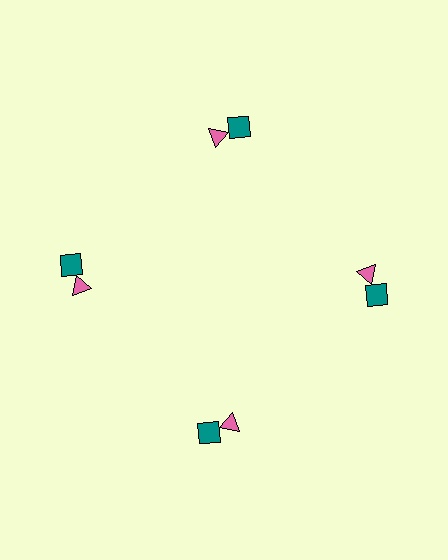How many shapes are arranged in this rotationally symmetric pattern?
There are 8 shapes, arranged in 4 groups of 2.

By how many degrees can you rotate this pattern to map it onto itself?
The pattern maps onto itself every 90 degrees of rotation.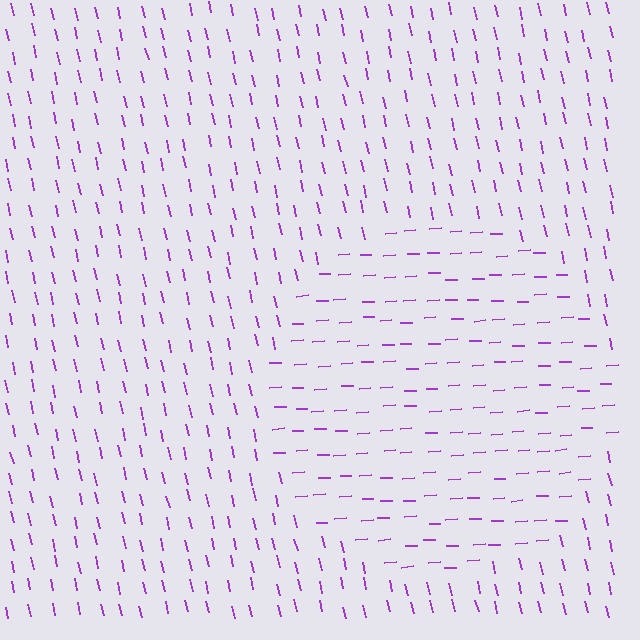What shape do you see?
I see a circle.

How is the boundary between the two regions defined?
The boundary is defined purely by a change in line orientation (approximately 80 degrees difference). All lines are the same color and thickness.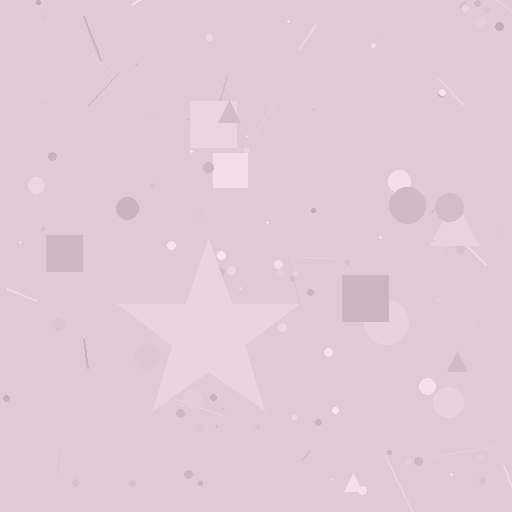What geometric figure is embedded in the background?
A star is embedded in the background.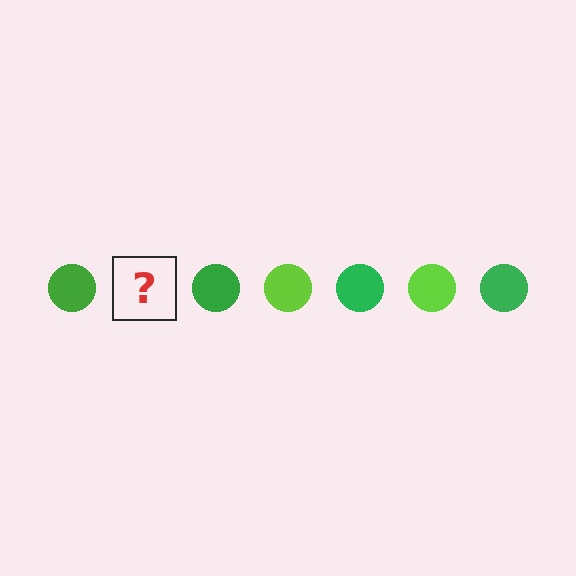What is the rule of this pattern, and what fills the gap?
The rule is that the pattern cycles through green, lime circles. The gap should be filled with a lime circle.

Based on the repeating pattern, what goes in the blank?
The blank should be a lime circle.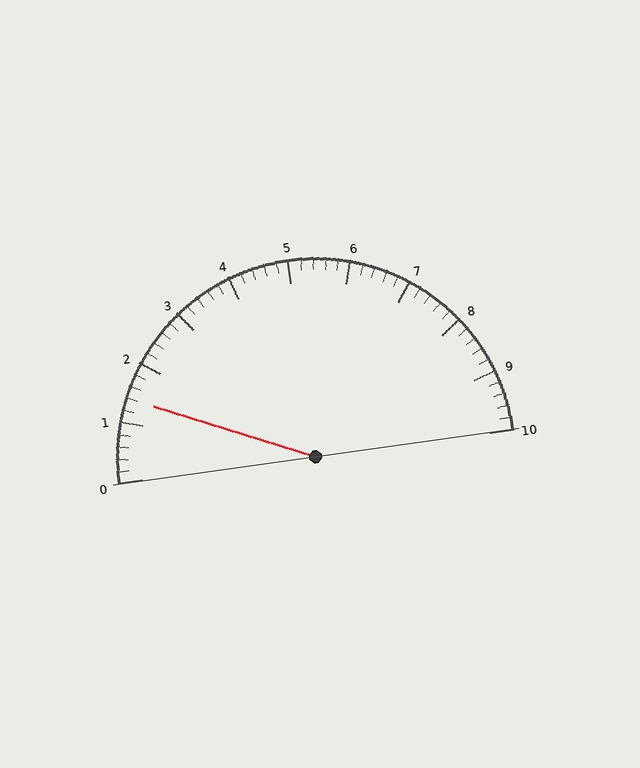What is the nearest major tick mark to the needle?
The nearest major tick mark is 1.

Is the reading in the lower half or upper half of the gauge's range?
The reading is in the lower half of the range (0 to 10).